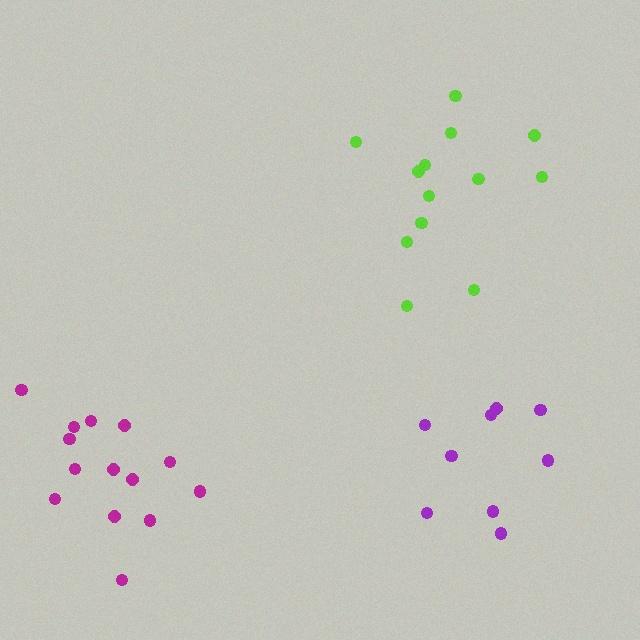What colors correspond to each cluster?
The clusters are colored: lime, purple, magenta.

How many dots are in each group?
Group 1: 13 dots, Group 2: 9 dots, Group 3: 14 dots (36 total).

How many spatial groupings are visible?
There are 3 spatial groupings.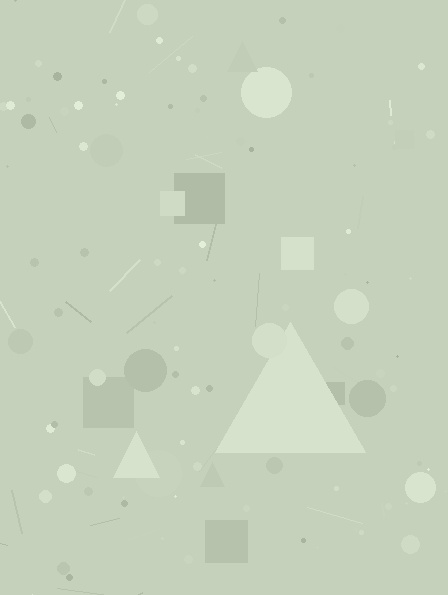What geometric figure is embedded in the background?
A triangle is embedded in the background.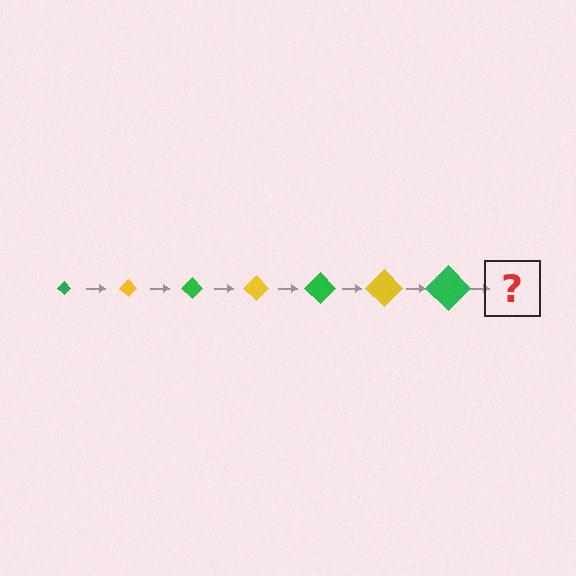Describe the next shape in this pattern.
It should be a yellow diamond, larger than the previous one.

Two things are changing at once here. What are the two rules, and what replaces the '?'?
The two rules are that the diamond grows larger each step and the color cycles through green and yellow. The '?' should be a yellow diamond, larger than the previous one.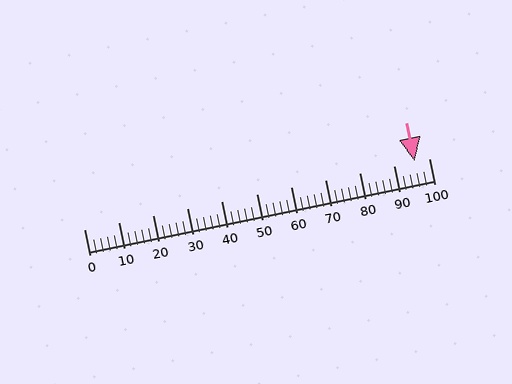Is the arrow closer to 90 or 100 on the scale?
The arrow is closer to 100.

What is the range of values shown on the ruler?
The ruler shows values from 0 to 100.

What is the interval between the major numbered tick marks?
The major tick marks are spaced 10 units apart.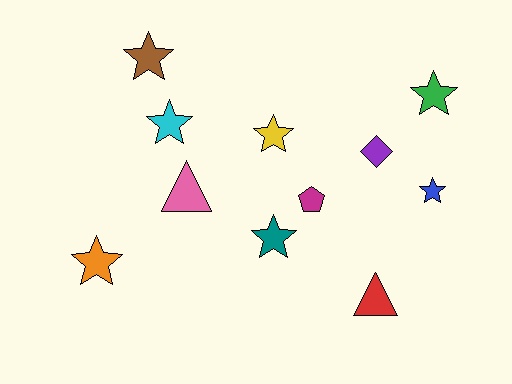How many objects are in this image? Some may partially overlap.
There are 11 objects.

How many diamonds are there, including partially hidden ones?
There is 1 diamond.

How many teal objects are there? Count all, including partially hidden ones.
There is 1 teal object.